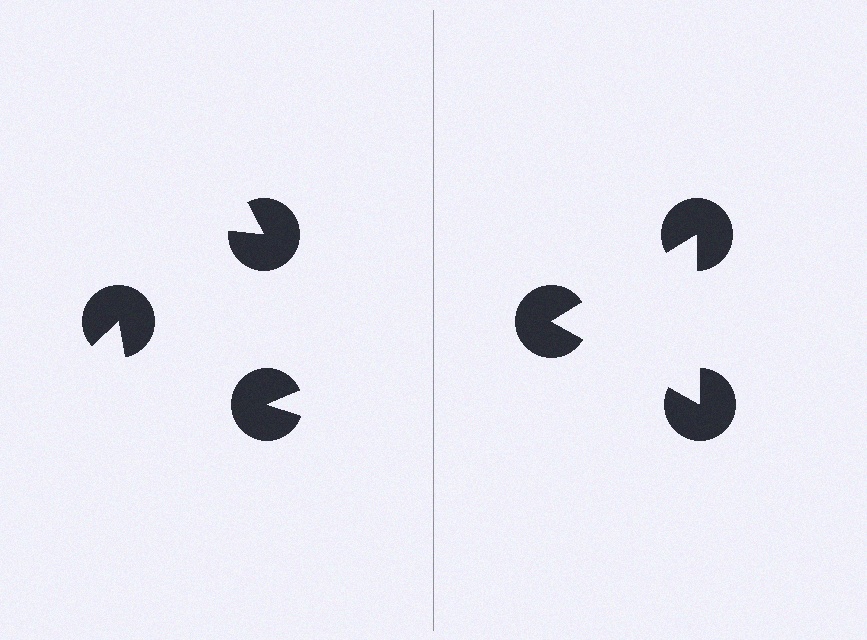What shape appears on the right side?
An illusory triangle.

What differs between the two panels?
The pac-man discs are positioned identically on both sides; only the wedge orientations differ. On the right they align to a triangle; on the left they are misaligned.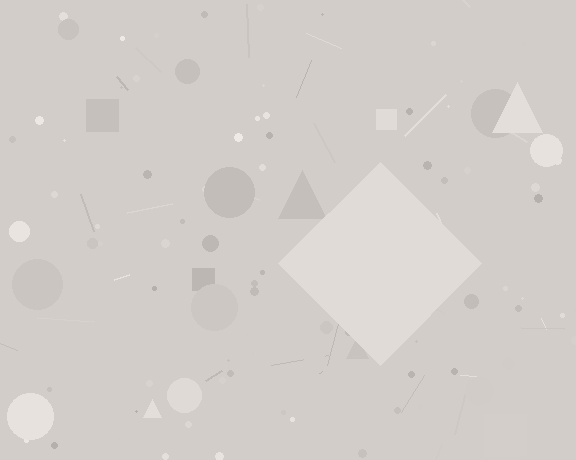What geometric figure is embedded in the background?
A diamond is embedded in the background.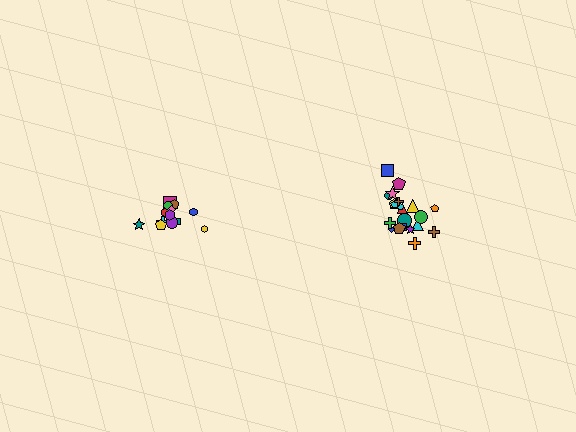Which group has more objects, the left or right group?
The right group.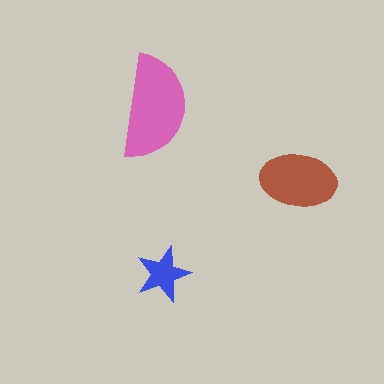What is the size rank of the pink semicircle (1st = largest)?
1st.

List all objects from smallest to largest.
The blue star, the brown ellipse, the pink semicircle.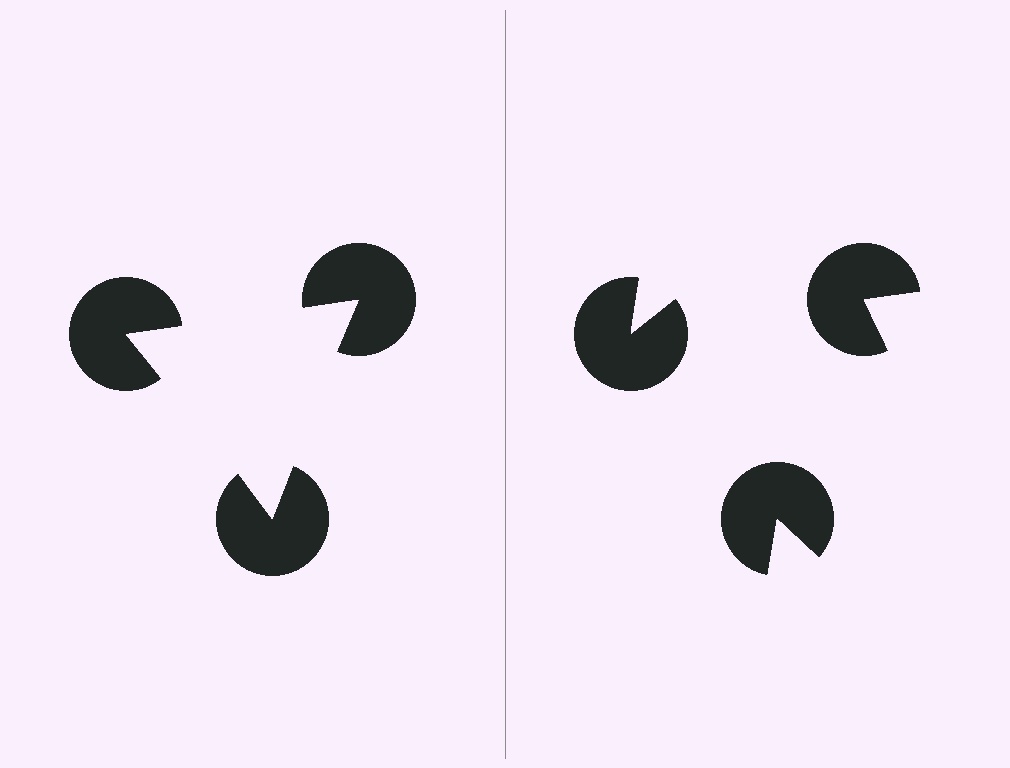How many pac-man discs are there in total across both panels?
6 — 3 on each side.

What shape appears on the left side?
An illusory triangle.